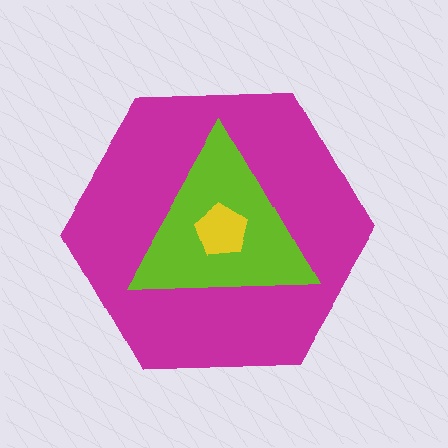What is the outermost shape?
The magenta hexagon.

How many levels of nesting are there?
3.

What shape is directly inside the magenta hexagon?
The lime triangle.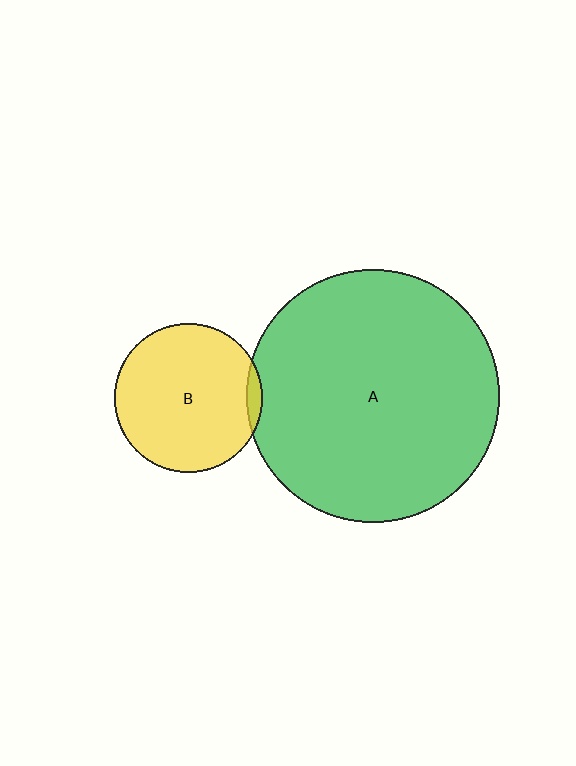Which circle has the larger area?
Circle A (green).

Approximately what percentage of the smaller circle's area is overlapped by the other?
Approximately 5%.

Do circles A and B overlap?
Yes.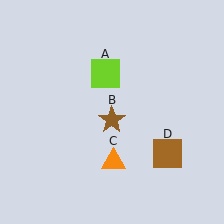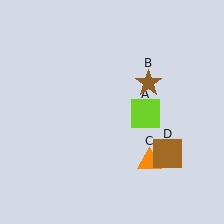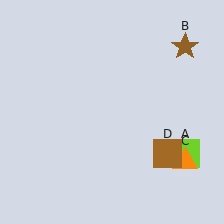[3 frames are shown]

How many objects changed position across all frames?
3 objects changed position: lime square (object A), brown star (object B), orange triangle (object C).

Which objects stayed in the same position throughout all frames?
Brown square (object D) remained stationary.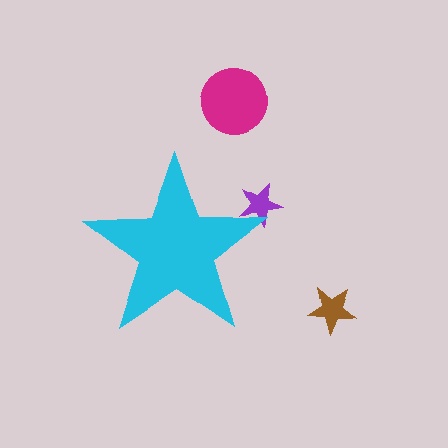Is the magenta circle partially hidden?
No, the magenta circle is fully visible.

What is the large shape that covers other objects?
A cyan star.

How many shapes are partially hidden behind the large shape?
1 shape is partially hidden.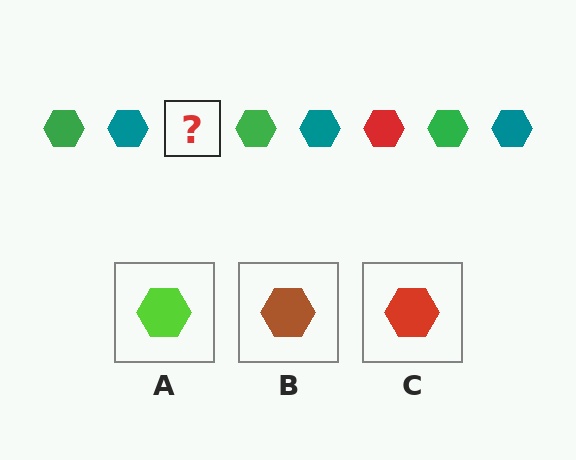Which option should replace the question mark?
Option C.